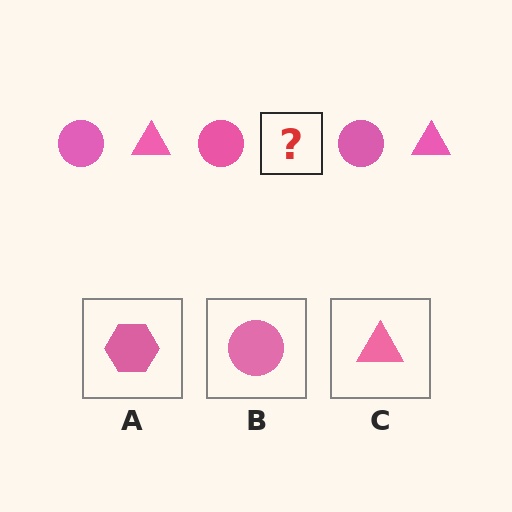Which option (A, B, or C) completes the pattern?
C.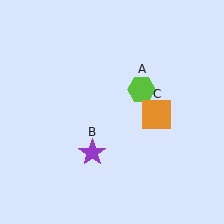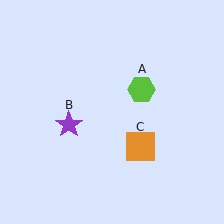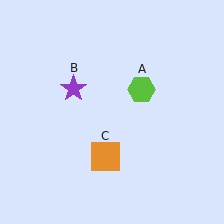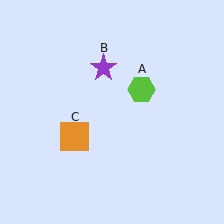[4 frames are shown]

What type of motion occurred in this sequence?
The purple star (object B), orange square (object C) rotated clockwise around the center of the scene.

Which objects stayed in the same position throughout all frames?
Lime hexagon (object A) remained stationary.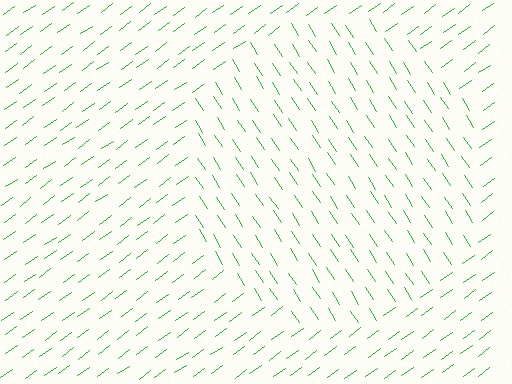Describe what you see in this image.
The image is filled with small green line segments. A circle region in the image has lines oriented differently from the surrounding lines, creating a visible texture boundary.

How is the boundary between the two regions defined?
The boundary is defined purely by a change in line orientation (approximately 87 degrees difference). All lines are the same color and thickness.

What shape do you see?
I see a circle.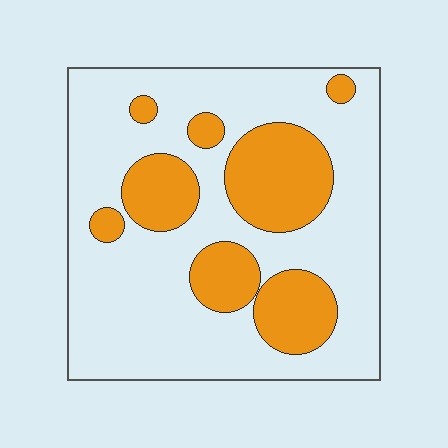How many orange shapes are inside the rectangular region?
8.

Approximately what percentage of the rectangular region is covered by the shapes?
Approximately 30%.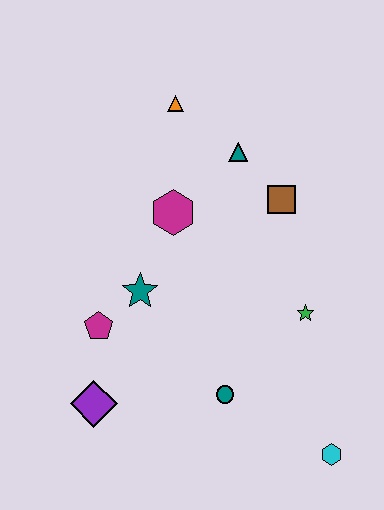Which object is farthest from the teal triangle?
The cyan hexagon is farthest from the teal triangle.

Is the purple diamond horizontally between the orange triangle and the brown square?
No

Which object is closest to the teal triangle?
The brown square is closest to the teal triangle.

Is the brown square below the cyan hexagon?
No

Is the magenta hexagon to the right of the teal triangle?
No